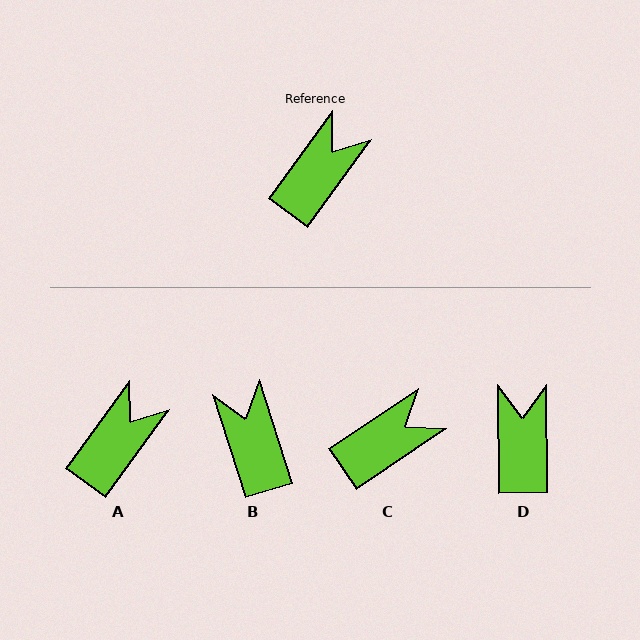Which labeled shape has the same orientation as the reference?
A.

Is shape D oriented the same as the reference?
No, it is off by about 37 degrees.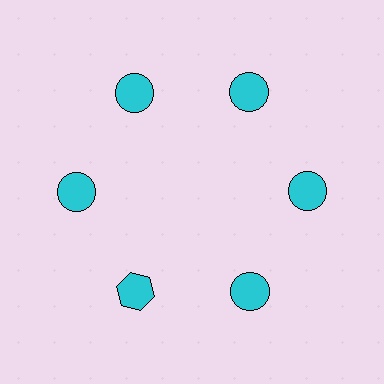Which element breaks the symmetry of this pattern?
The cyan hexagon at roughly the 7 o'clock position breaks the symmetry. All other shapes are cyan circles.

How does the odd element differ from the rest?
It has a different shape: hexagon instead of circle.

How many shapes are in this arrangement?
There are 6 shapes arranged in a ring pattern.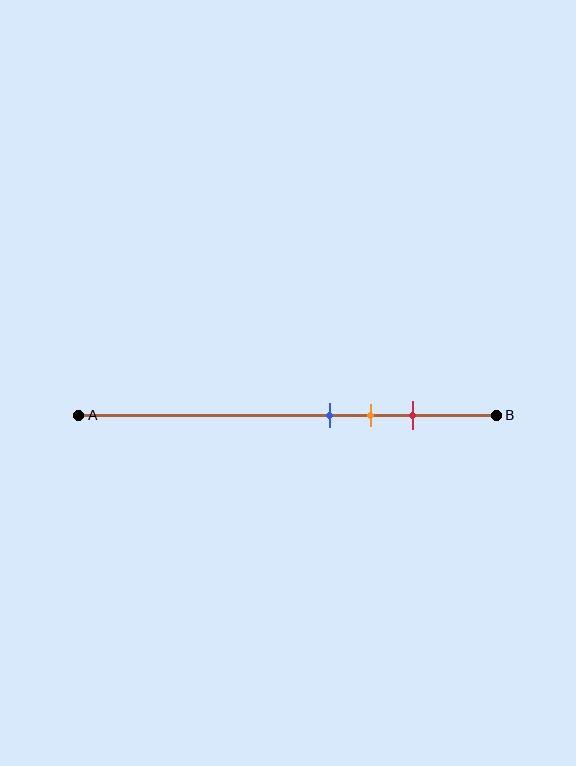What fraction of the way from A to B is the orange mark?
The orange mark is approximately 70% (0.7) of the way from A to B.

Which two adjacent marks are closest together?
The blue and orange marks are the closest adjacent pair.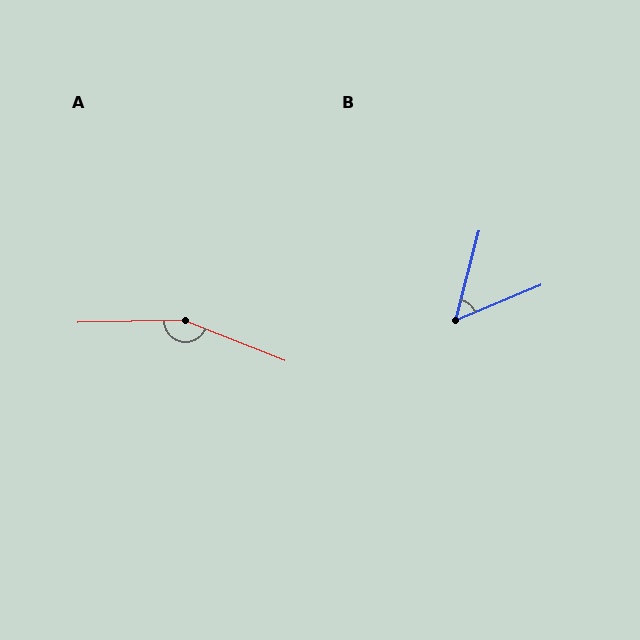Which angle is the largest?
A, at approximately 157 degrees.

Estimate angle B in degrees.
Approximately 53 degrees.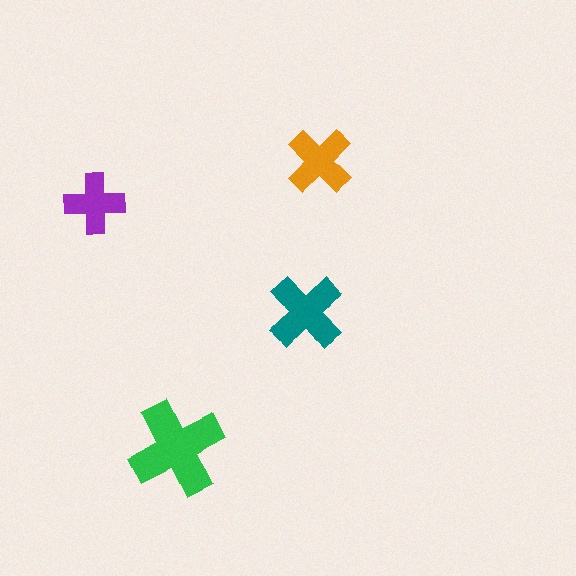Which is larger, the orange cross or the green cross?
The green one.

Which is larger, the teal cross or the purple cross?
The teal one.